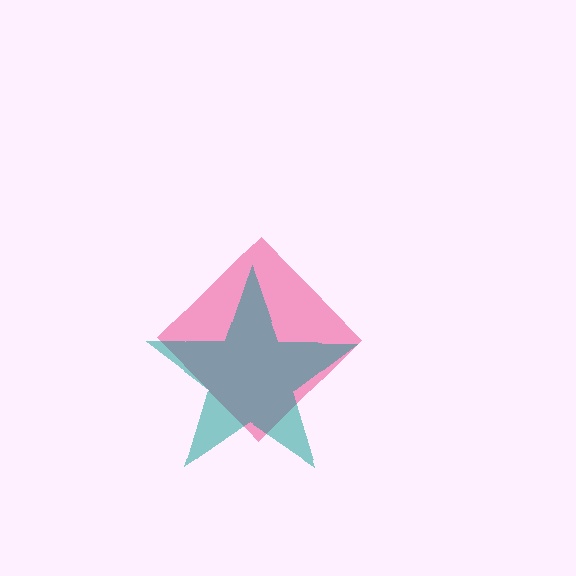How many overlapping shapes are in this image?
There are 2 overlapping shapes in the image.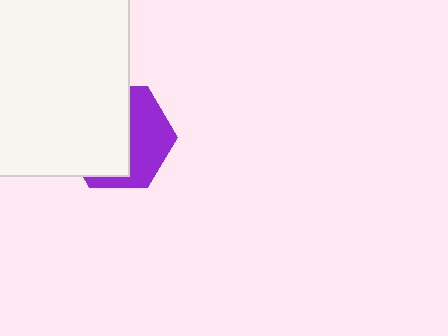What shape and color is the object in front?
The object in front is a white rectangle.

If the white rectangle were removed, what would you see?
You would see the complete purple hexagon.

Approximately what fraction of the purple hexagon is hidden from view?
Roughly 57% of the purple hexagon is hidden behind the white rectangle.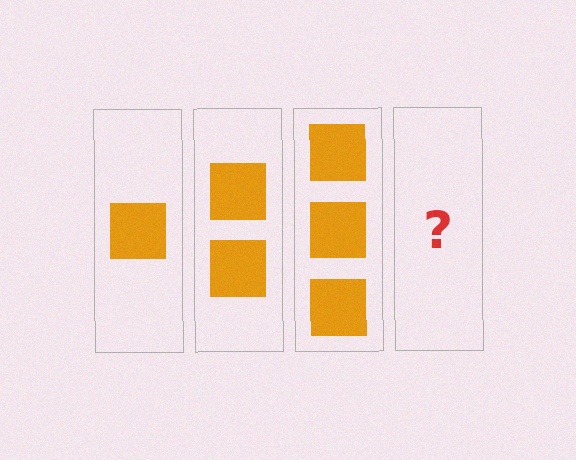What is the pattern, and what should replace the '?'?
The pattern is that each step adds one more square. The '?' should be 4 squares.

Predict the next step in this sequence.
The next step is 4 squares.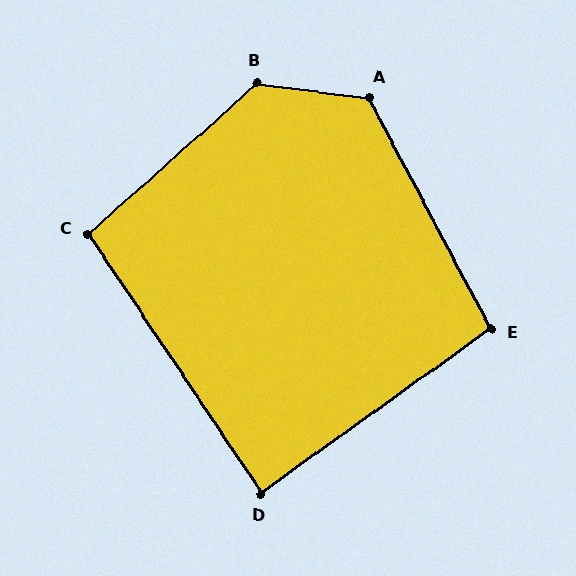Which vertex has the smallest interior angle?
D, at approximately 88 degrees.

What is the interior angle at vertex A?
Approximately 125 degrees (obtuse).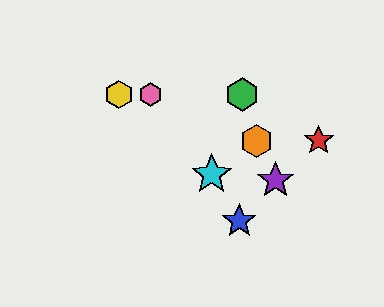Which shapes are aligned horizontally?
The green hexagon, the yellow hexagon, the pink hexagon are aligned horizontally.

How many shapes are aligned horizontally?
3 shapes (the green hexagon, the yellow hexagon, the pink hexagon) are aligned horizontally.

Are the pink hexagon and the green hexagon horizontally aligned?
Yes, both are at y≈94.